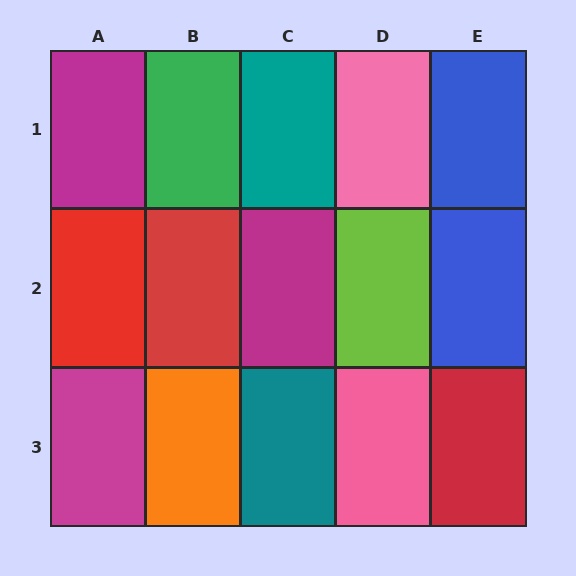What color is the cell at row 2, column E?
Blue.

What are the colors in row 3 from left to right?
Magenta, orange, teal, pink, red.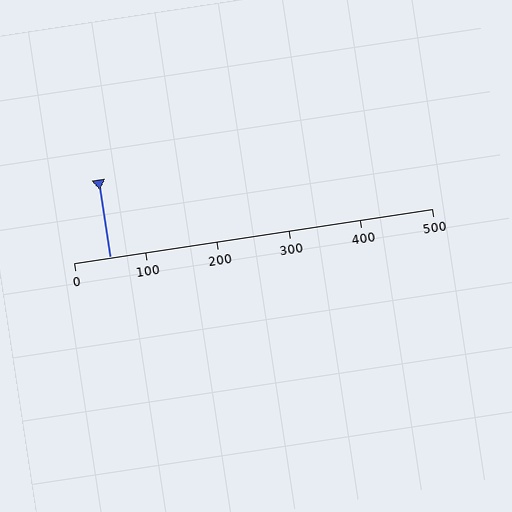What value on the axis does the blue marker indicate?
The marker indicates approximately 50.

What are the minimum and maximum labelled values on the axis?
The axis runs from 0 to 500.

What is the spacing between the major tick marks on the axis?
The major ticks are spaced 100 apart.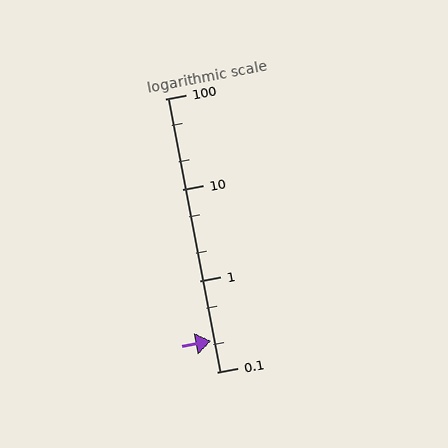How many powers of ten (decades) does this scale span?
The scale spans 3 decades, from 0.1 to 100.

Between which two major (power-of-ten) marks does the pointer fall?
The pointer is between 0.1 and 1.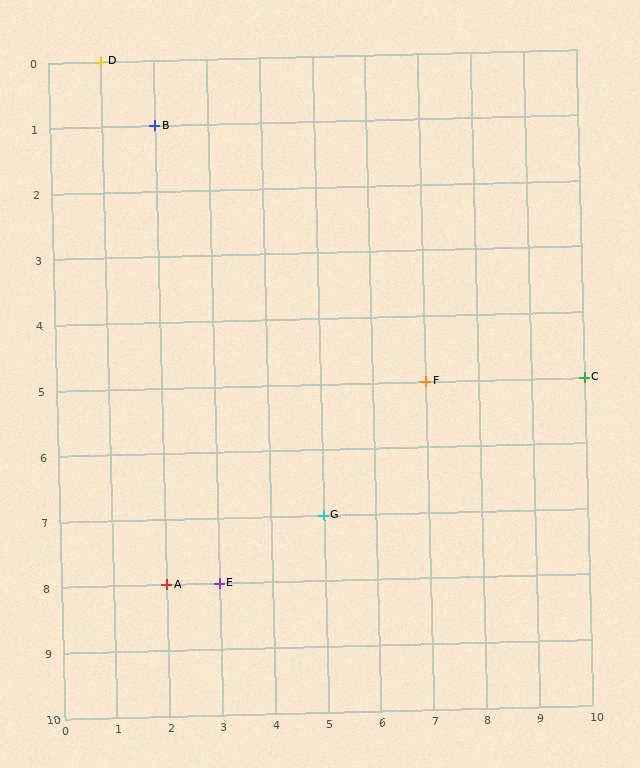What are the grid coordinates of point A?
Point A is at grid coordinates (2, 8).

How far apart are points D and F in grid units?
Points D and F are 6 columns and 5 rows apart (about 7.8 grid units diagonally).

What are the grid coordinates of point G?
Point G is at grid coordinates (5, 7).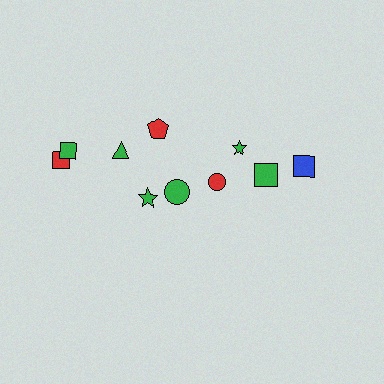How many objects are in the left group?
There are 6 objects.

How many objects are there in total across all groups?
There are 10 objects.